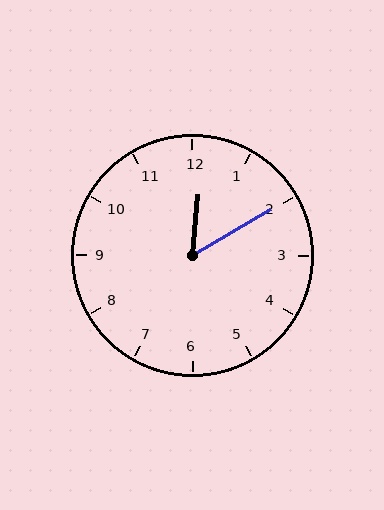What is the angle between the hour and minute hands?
Approximately 55 degrees.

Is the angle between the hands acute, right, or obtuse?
It is acute.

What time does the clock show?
12:10.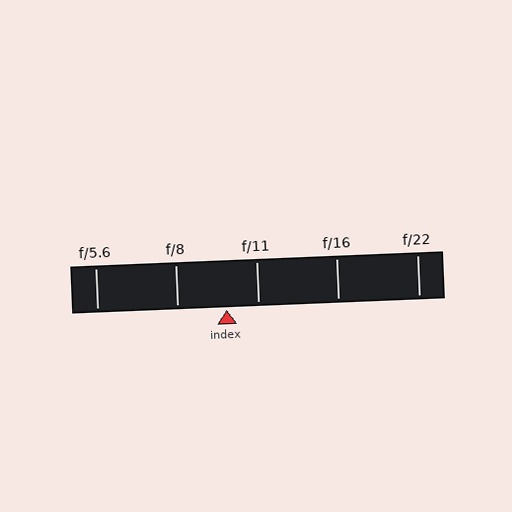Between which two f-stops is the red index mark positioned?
The index mark is between f/8 and f/11.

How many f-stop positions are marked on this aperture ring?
There are 5 f-stop positions marked.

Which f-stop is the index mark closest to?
The index mark is closest to f/11.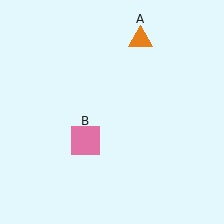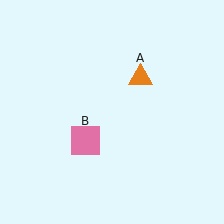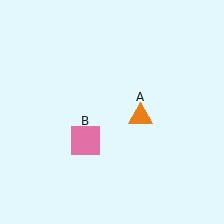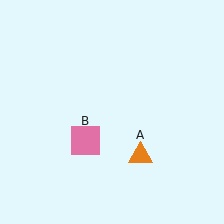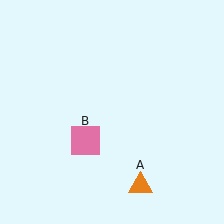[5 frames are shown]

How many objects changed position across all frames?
1 object changed position: orange triangle (object A).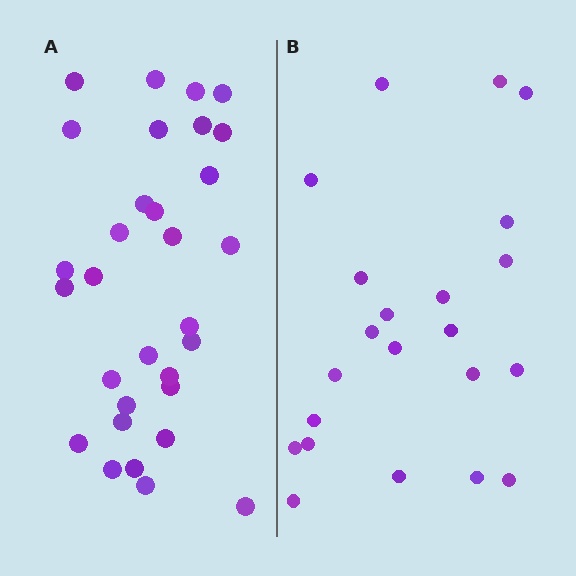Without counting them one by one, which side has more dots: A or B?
Region A (the left region) has more dots.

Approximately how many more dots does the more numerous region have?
Region A has roughly 8 or so more dots than region B.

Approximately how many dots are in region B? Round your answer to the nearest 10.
About 20 dots. (The exact count is 22, which rounds to 20.)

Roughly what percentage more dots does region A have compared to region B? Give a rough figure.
About 40% more.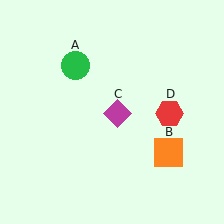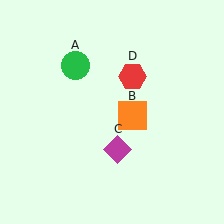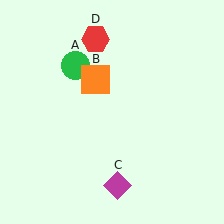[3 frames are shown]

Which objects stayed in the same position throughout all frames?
Green circle (object A) remained stationary.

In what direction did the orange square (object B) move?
The orange square (object B) moved up and to the left.